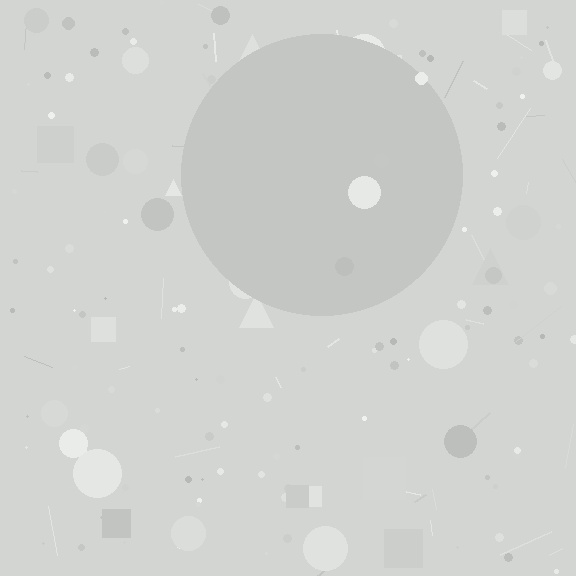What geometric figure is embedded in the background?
A circle is embedded in the background.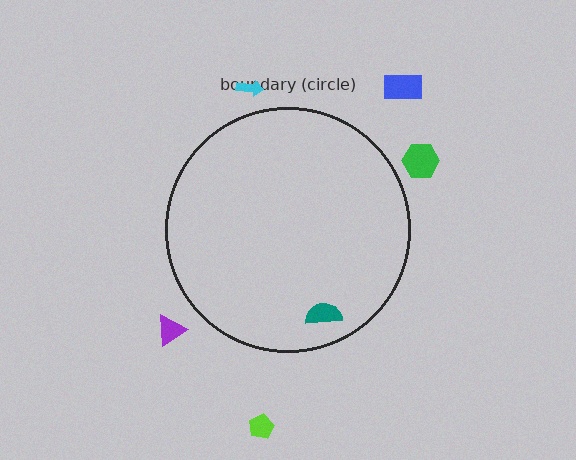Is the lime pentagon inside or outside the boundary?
Outside.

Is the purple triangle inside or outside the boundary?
Outside.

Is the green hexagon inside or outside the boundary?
Outside.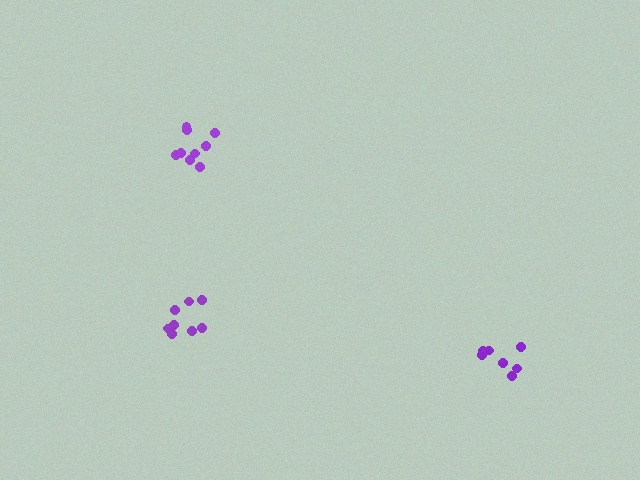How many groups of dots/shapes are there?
There are 3 groups.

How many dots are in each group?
Group 1: 7 dots, Group 2: 8 dots, Group 3: 9 dots (24 total).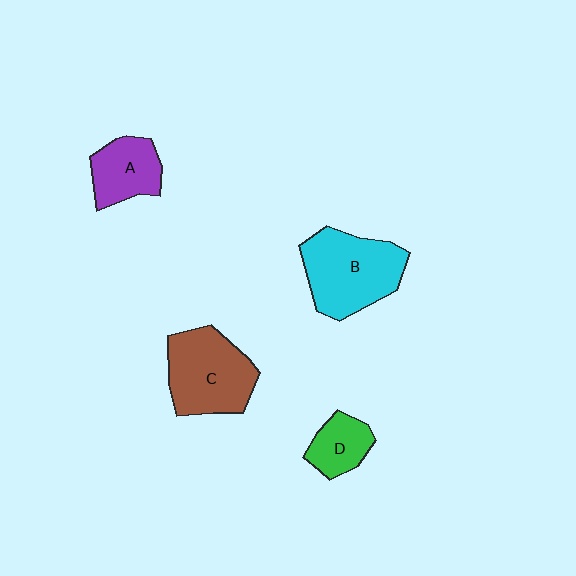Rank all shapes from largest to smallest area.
From largest to smallest: B (cyan), C (brown), A (purple), D (green).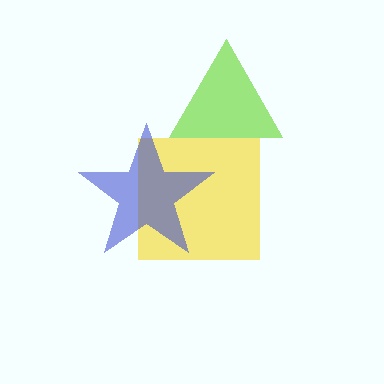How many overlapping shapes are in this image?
There are 3 overlapping shapes in the image.